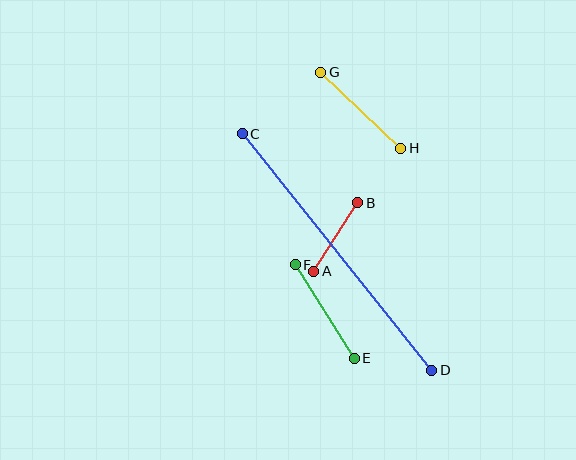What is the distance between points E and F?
The distance is approximately 110 pixels.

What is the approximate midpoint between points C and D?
The midpoint is at approximately (337, 252) pixels.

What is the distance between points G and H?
The distance is approximately 110 pixels.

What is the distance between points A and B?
The distance is approximately 82 pixels.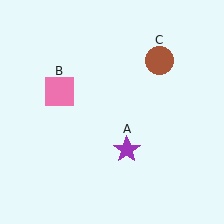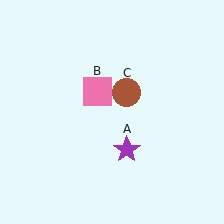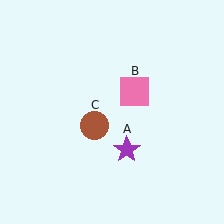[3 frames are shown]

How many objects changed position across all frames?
2 objects changed position: pink square (object B), brown circle (object C).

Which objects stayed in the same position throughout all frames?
Purple star (object A) remained stationary.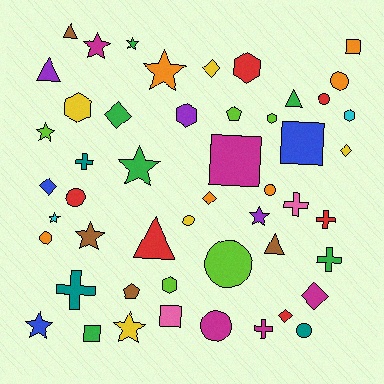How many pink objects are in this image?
There are 2 pink objects.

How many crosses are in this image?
There are 6 crosses.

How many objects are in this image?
There are 50 objects.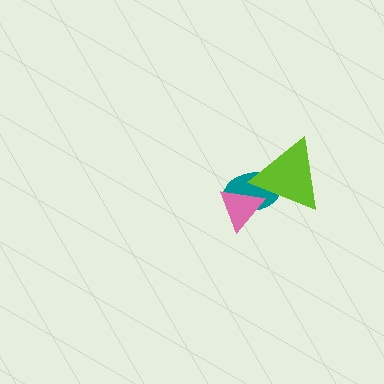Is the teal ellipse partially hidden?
Yes, it is partially covered by another shape.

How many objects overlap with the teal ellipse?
2 objects overlap with the teal ellipse.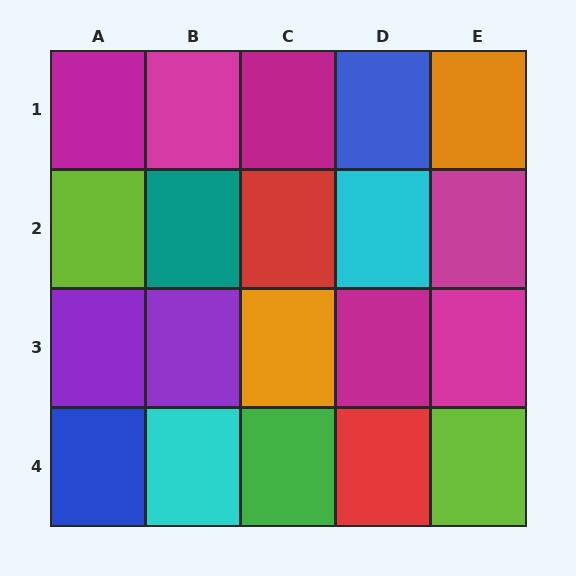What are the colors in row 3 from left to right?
Purple, purple, orange, magenta, magenta.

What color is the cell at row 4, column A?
Blue.